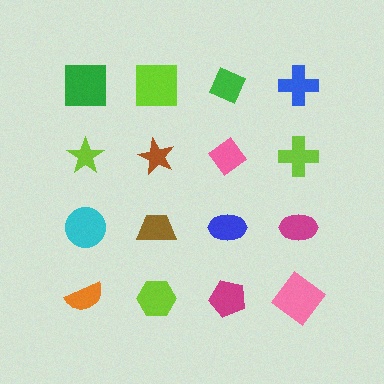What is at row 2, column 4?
A lime cross.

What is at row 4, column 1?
An orange semicircle.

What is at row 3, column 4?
A magenta ellipse.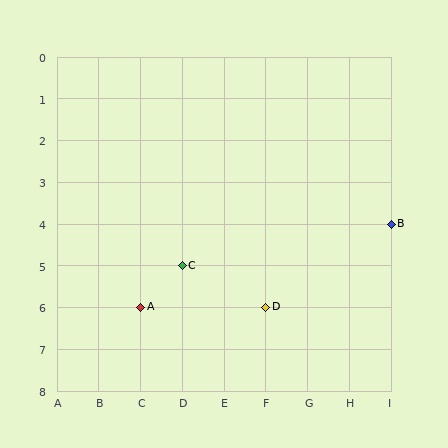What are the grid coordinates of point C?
Point C is at grid coordinates (D, 5).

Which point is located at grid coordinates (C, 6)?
Point A is at (C, 6).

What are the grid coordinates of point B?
Point B is at grid coordinates (I, 4).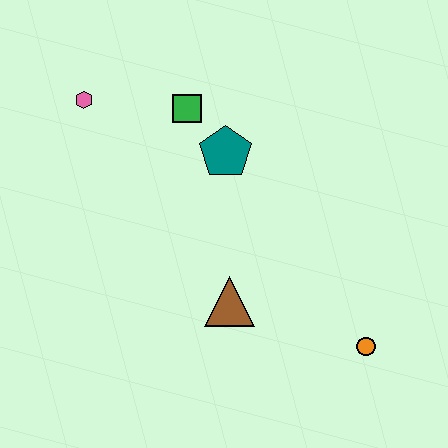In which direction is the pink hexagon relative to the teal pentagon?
The pink hexagon is to the left of the teal pentagon.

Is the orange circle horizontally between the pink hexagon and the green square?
No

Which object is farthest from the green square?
The orange circle is farthest from the green square.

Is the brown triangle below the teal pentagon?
Yes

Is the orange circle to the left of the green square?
No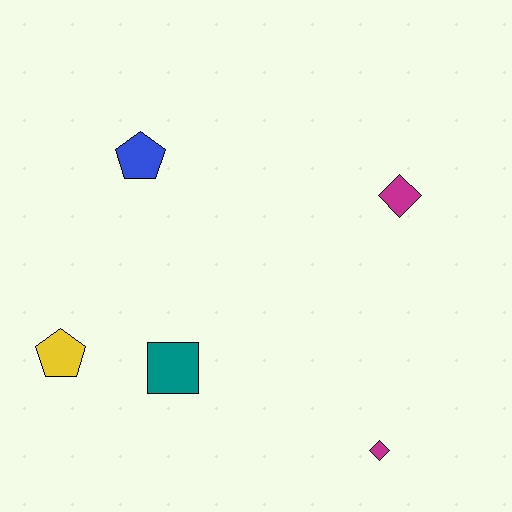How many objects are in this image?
There are 5 objects.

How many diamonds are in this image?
There are 2 diamonds.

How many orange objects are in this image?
There are no orange objects.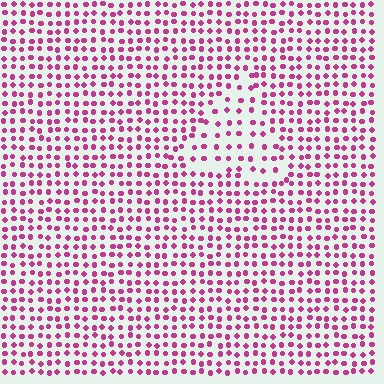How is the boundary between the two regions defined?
The boundary is defined by a change in element density (approximately 1.7x ratio). All elements are the same color, size, and shape.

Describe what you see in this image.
The image contains small magenta elements arranged at two different densities. A triangle-shaped region is visible where the elements are less densely packed than the surrounding area.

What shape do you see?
I see a triangle.